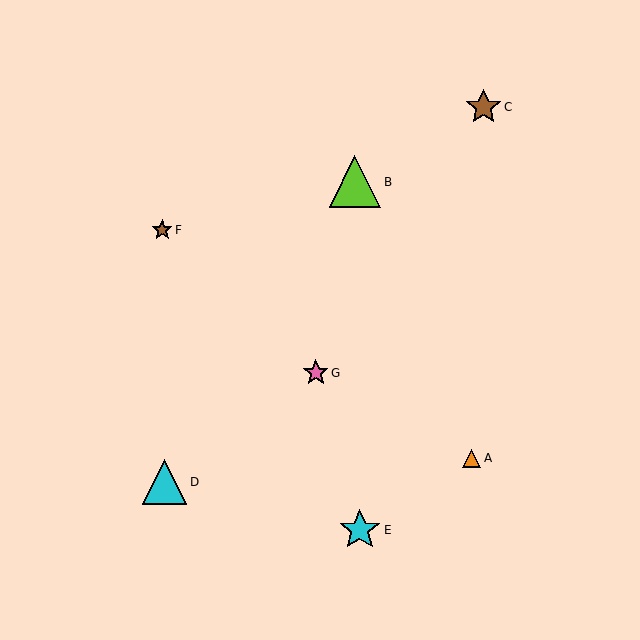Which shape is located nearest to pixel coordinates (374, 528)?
The cyan star (labeled E) at (360, 530) is nearest to that location.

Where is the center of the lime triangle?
The center of the lime triangle is at (355, 182).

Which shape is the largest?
The lime triangle (labeled B) is the largest.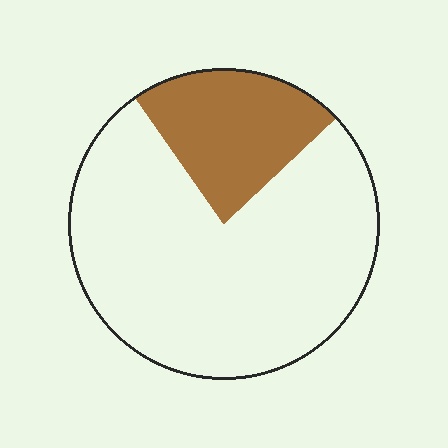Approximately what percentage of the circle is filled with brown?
Approximately 25%.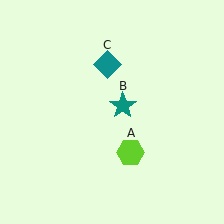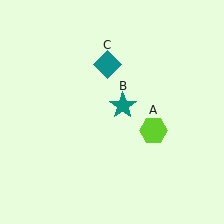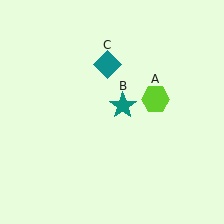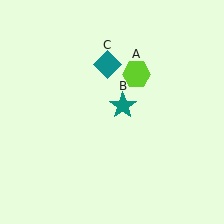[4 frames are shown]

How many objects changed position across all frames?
1 object changed position: lime hexagon (object A).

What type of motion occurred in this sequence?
The lime hexagon (object A) rotated counterclockwise around the center of the scene.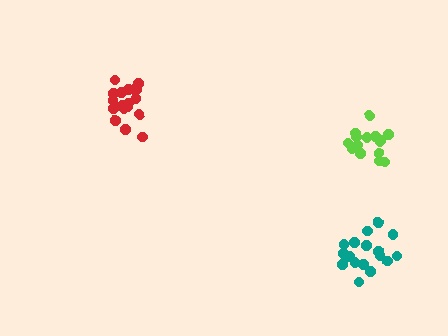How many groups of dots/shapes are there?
There are 3 groups.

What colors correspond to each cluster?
The clusters are colored: lime, teal, red.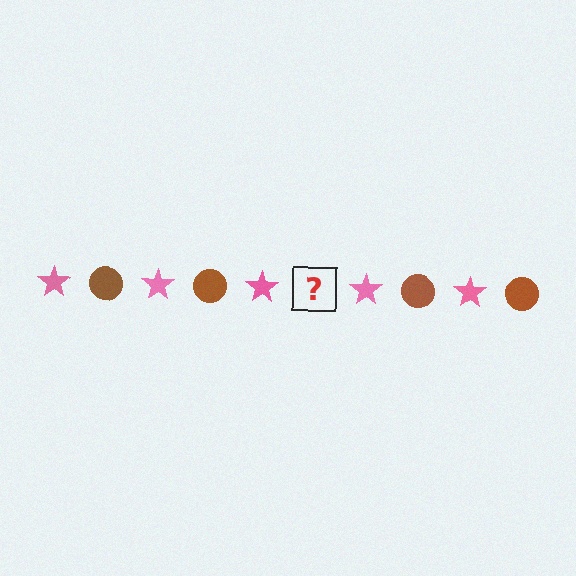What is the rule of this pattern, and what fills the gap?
The rule is that the pattern alternates between pink star and brown circle. The gap should be filled with a brown circle.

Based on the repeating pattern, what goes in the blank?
The blank should be a brown circle.